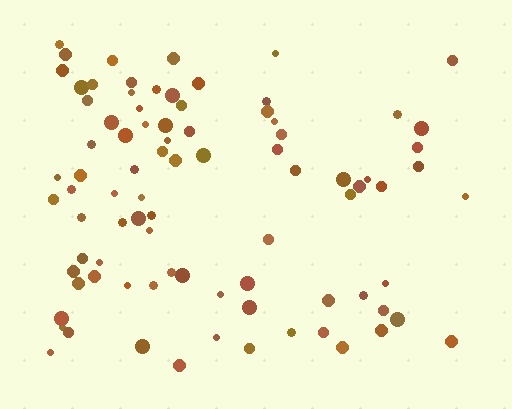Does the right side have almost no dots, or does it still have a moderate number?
Still a moderate number, just noticeably fewer than the left.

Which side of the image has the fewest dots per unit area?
The right.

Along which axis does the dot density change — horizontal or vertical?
Horizontal.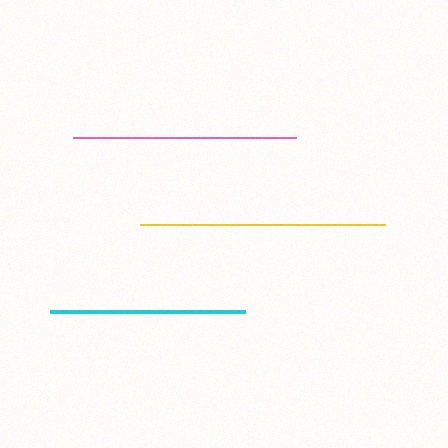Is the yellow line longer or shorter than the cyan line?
The yellow line is longer than the cyan line.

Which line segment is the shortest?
The cyan line is the shortest at approximately 196 pixels.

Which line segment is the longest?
The yellow line is the longest at approximately 245 pixels.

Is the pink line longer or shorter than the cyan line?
The pink line is longer than the cyan line.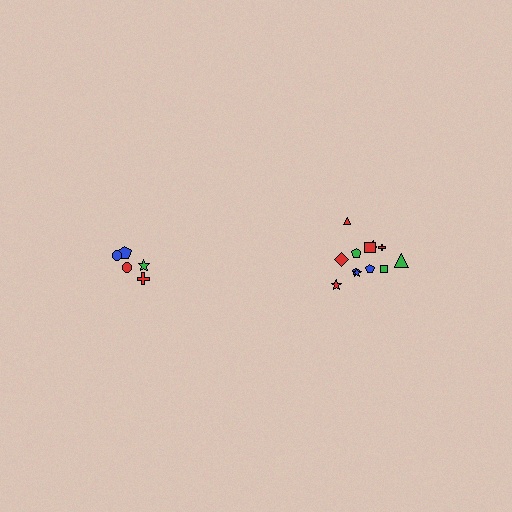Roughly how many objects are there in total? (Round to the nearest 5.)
Roughly 15 objects in total.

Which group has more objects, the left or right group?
The right group.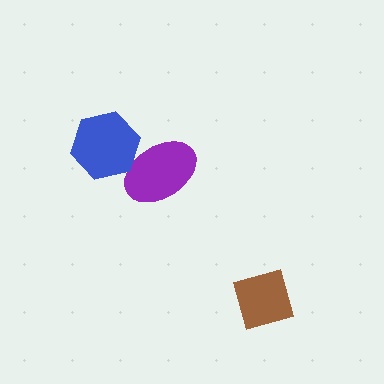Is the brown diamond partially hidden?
No, no other shape covers it.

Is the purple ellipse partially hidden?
Yes, it is partially covered by another shape.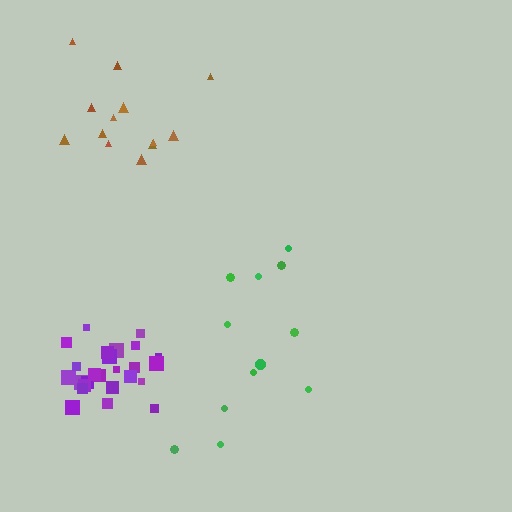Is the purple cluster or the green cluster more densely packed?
Purple.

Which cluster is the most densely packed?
Purple.